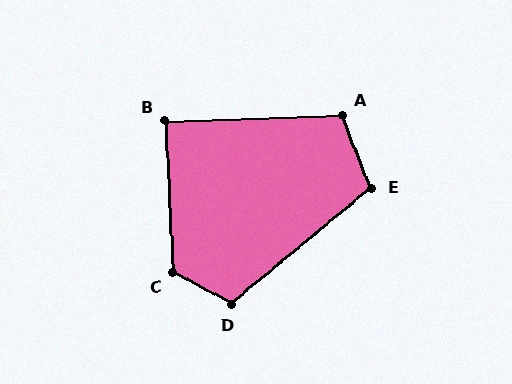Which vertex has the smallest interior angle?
B, at approximately 89 degrees.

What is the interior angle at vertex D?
Approximately 111 degrees (obtuse).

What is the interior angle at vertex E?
Approximately 108 degrees (obtuse).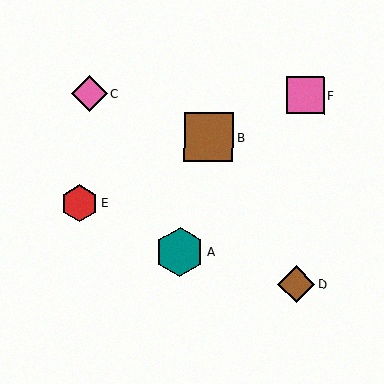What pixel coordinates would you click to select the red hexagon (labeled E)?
Click at (79, 203) to select the red hexagon E.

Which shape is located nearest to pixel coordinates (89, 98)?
The pink diamond (labeled C) at (89, 93) is nearest to that location.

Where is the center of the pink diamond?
The center of the pink diamond is at (89, 93).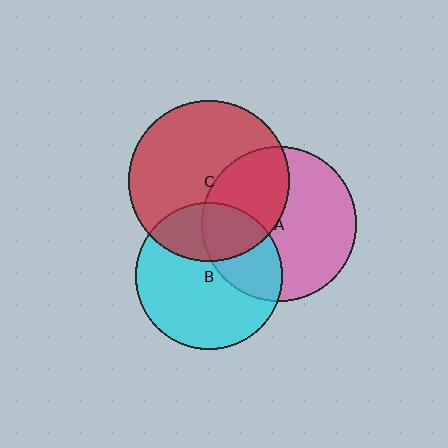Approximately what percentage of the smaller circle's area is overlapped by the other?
Approximately 30%.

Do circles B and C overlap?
Yes.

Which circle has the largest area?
Circle C (red).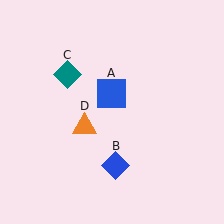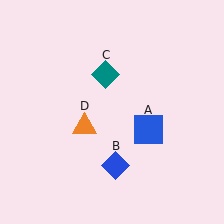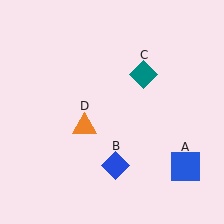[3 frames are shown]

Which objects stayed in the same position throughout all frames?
Blue diamond (object B) and orange triangle (object D) remained stationary.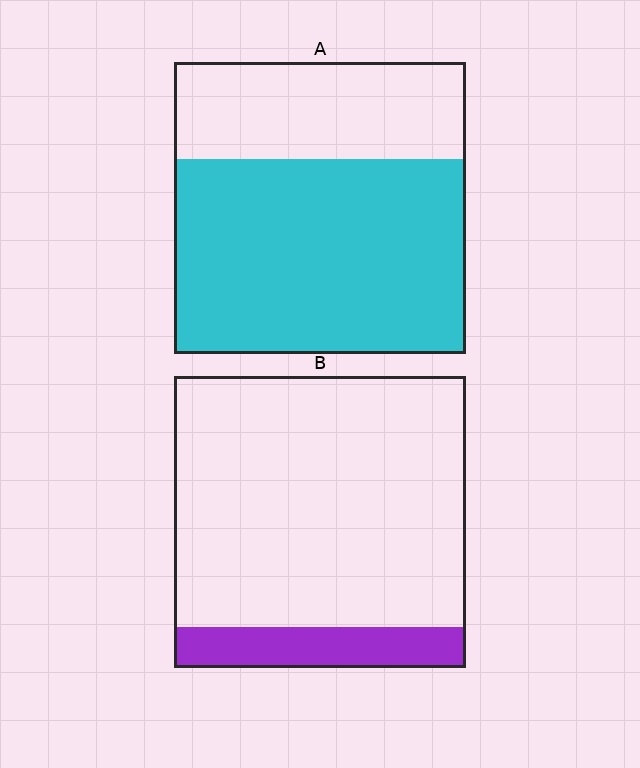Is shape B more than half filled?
No.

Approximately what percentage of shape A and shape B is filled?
A is approximately 65% and B is approximately 15%.